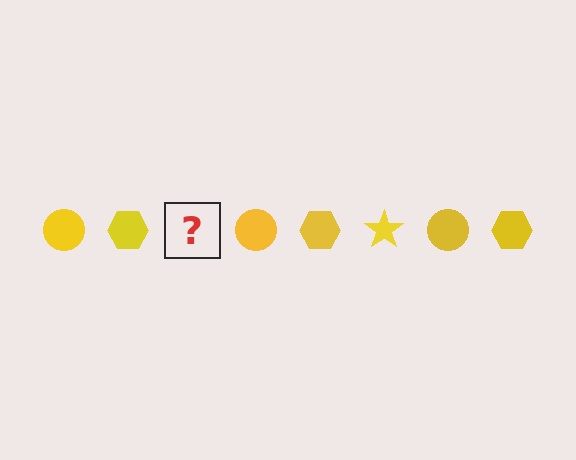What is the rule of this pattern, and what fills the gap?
The rule is that the pattern cycles through circle, hexagon, star shapes in yellow. The gap should be filled with a yellow star.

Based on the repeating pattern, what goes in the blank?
The blank should be a yellow star.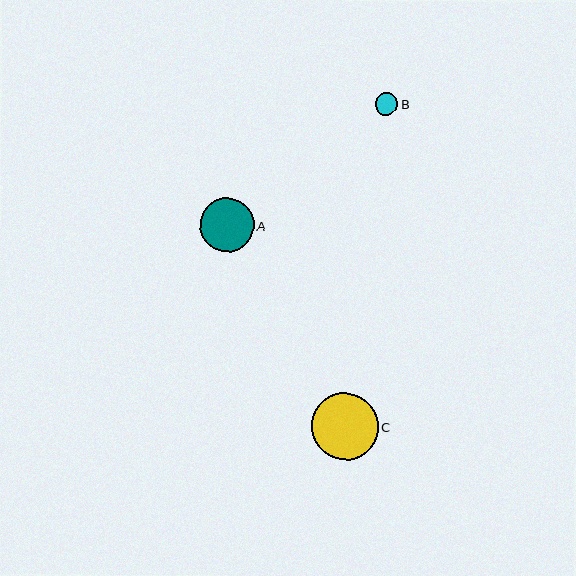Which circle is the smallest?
Circle B is the smallest with a size of approximately 22 pixels.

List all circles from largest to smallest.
From largest to smallest: C, A, B.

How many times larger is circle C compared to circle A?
Circle C is approximately 1.2 times the size of circle A.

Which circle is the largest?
Circle C is the largest with a size of approximately 67 pixels.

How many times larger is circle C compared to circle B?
Circle C is approximately 3.0 times the size of circle B.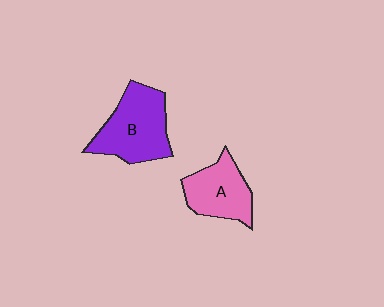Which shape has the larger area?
Shape B (purple).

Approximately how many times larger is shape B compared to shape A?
Approximately 1.3 times.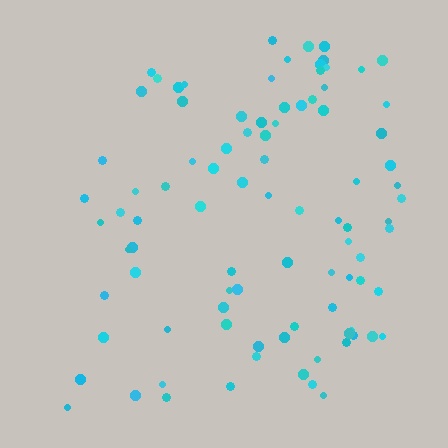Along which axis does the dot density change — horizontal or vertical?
Horizontal.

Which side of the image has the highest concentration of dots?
The right.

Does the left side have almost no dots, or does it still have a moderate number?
Still a moderate number, just noticeably fewer than the right.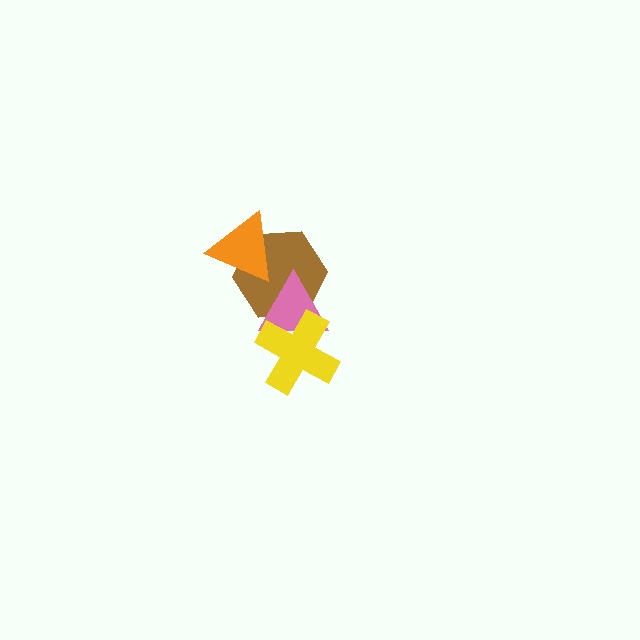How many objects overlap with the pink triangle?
2 objects overlap with the pink triangle.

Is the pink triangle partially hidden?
Yes, it is partially covered by another shape.